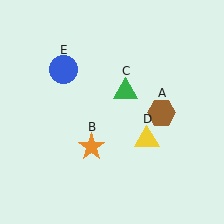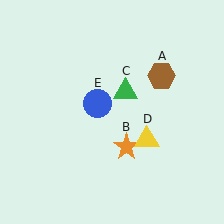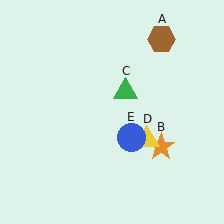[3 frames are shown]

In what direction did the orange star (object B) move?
The orange star (object B) moved right.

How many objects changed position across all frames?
3 objects changed position: brown hexagon (object A), orange star (object B), blue circle (object E).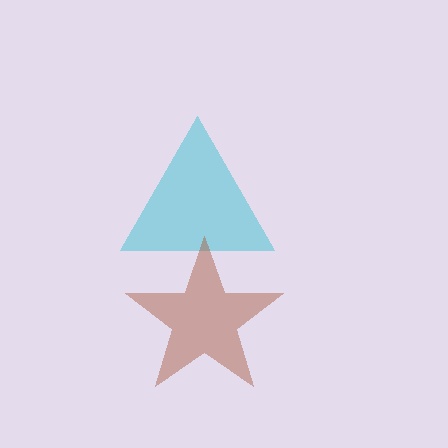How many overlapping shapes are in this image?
There are 2 overlapping shapes in the image.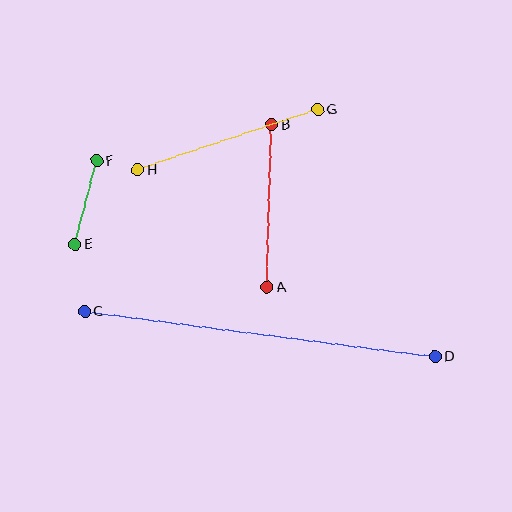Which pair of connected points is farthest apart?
Points C and D are farthest apart.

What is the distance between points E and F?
The distance is approximately 87 pixels.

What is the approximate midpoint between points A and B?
The midpoint is at approximately (270, 206) pixels.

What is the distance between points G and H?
The distance is approximately 190 pixels.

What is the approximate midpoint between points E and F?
The midpoint is at approximately (86, 203) pixels.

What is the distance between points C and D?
The distance is approximately 353 pixels.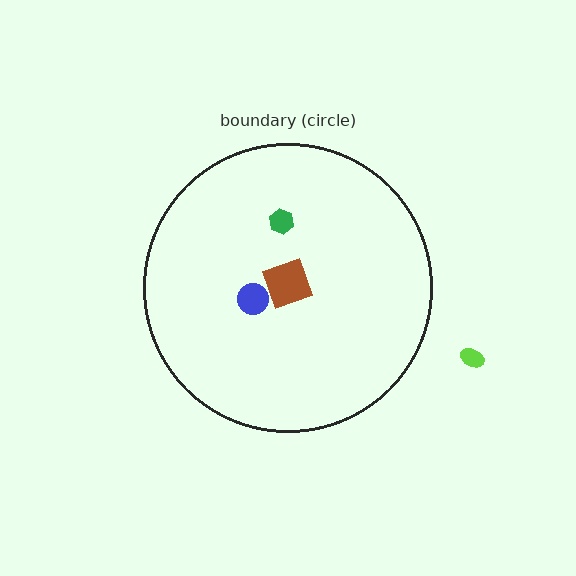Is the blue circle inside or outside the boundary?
Inside.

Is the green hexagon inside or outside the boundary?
Inside.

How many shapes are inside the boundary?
3 inside, 1 outside.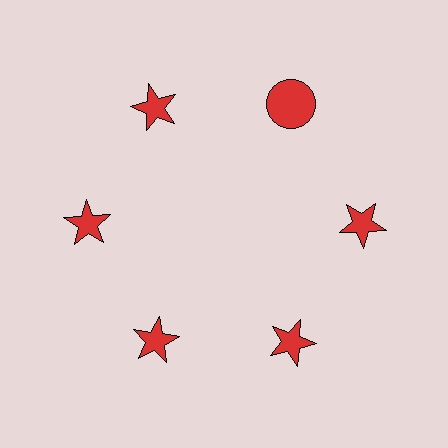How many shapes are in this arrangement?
There are 6 shapes arranged in a ring pattern.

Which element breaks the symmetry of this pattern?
The red circle at roughly the 1 o'clock position breaks the symmetry. All other shapes are red stars.